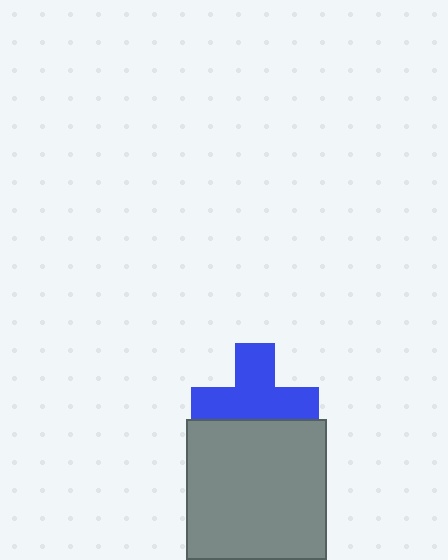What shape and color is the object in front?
The object in front is a gray square.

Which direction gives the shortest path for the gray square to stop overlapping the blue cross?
Moving down gives the shortest separation.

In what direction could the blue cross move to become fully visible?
The blue cross could move up. That would shift it out from behind the gray square entirely.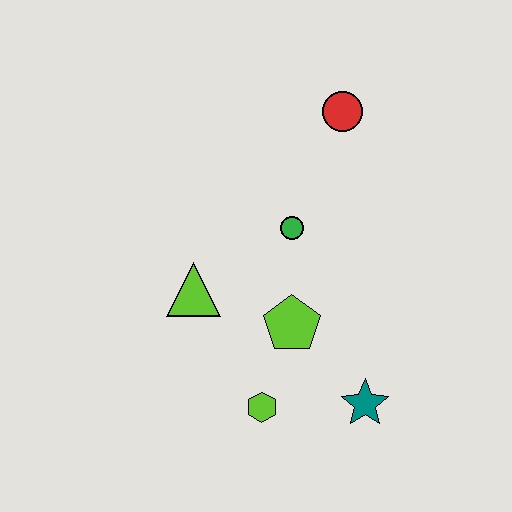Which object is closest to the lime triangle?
The lime pentagon is closest to the lime triangle.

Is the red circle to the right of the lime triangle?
Yes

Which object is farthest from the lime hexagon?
The red circle is farthest from the lime hexagon.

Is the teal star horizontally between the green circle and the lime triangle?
No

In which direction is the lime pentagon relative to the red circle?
The lime pentagon is below the red circle.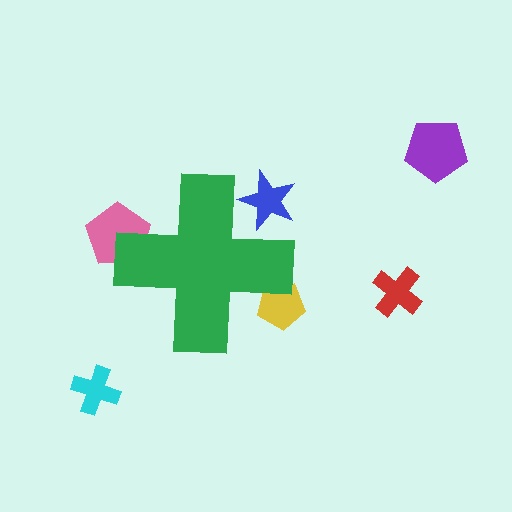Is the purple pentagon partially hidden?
No, the purple pentagon is fully visible.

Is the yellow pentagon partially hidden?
Yes, the yellow pentagon is partially hidden behind the green cross.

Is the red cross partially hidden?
No, the red cross is fully visible.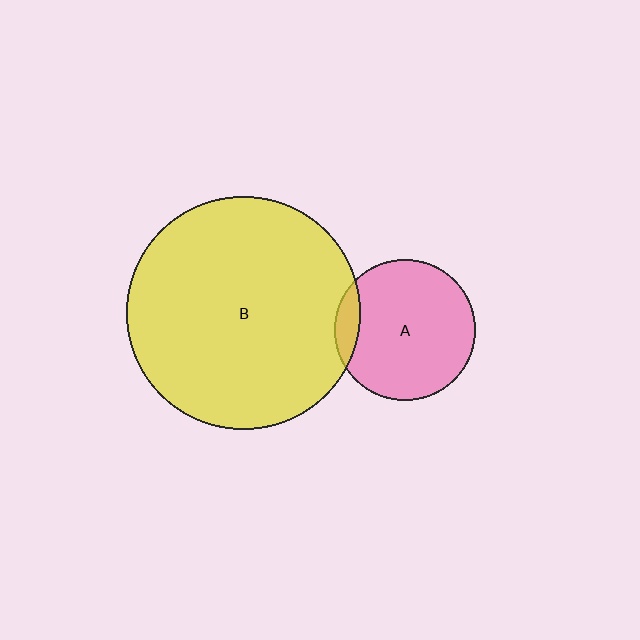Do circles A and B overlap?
Yes.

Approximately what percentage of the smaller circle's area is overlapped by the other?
Approximately 10%.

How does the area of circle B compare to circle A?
Approximately 2.7 times.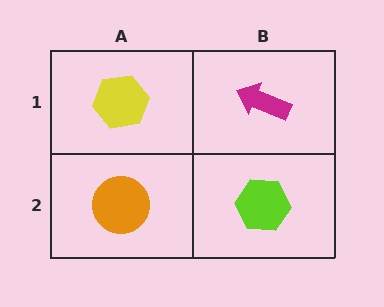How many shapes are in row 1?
2 shapes.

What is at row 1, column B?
A magenta arrow.